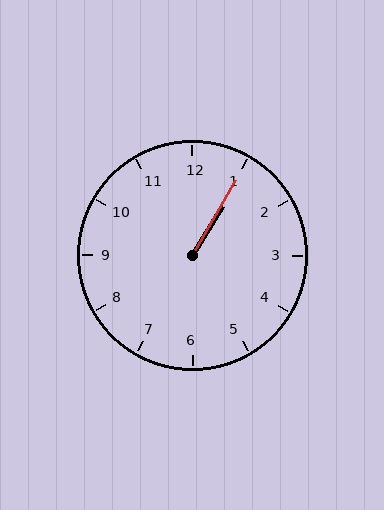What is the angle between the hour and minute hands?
Approximately 2 degrees.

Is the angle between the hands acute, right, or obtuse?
It is acute.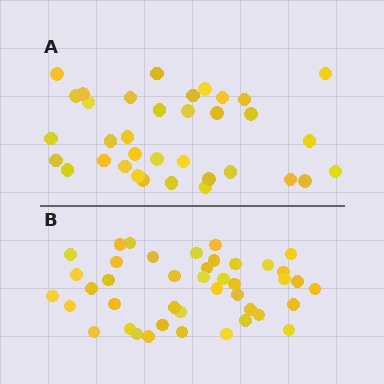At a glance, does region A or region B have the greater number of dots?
Region B (the bottom region) has more dots.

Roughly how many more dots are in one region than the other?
Region B has roughly 8 or so more dots than region A.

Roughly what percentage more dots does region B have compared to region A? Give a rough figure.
About 20% more.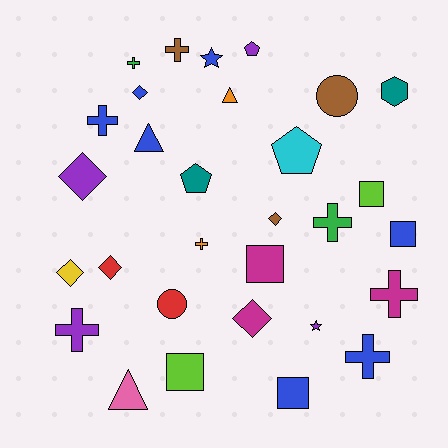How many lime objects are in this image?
There are 2 lime objects.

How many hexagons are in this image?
There is 1 hexagon.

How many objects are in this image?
There are 30 objects.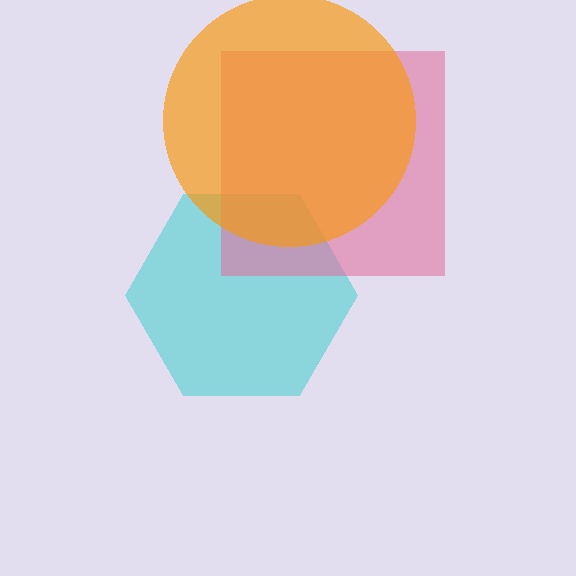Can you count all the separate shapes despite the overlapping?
Yes, there are 3 separate shapes.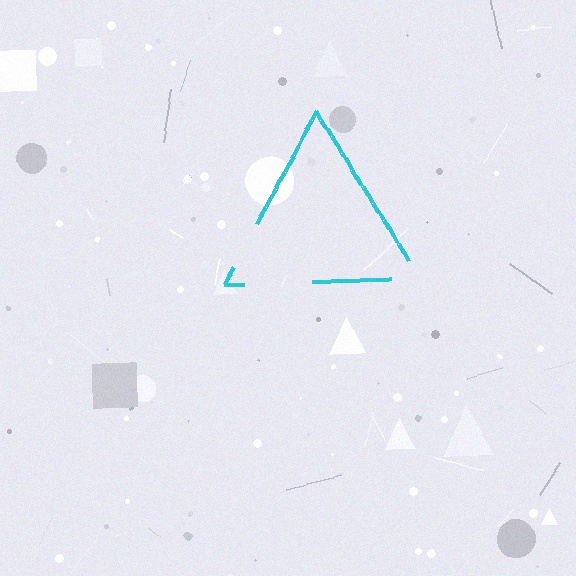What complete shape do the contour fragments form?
The contour fragments form a triangle.